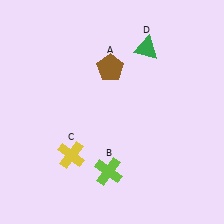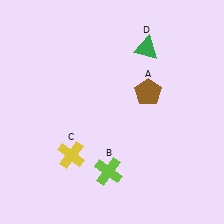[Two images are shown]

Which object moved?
The brown pentagon (A) moved right.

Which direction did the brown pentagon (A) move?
The brown pentagon (A) moved right.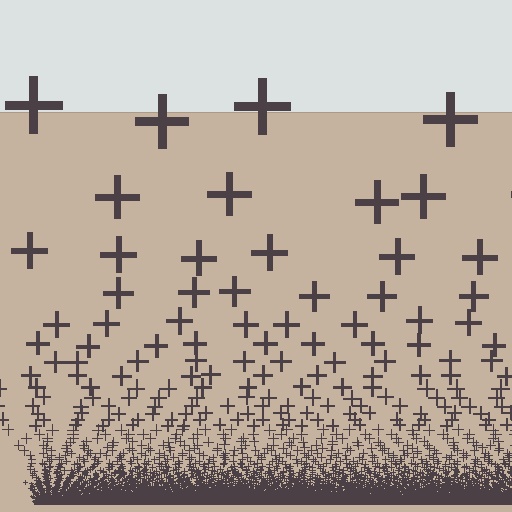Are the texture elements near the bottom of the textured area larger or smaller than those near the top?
Smaller. The gradient is inverted — elements near the bottom are smaller and denser.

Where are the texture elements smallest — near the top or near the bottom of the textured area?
Near the bottom.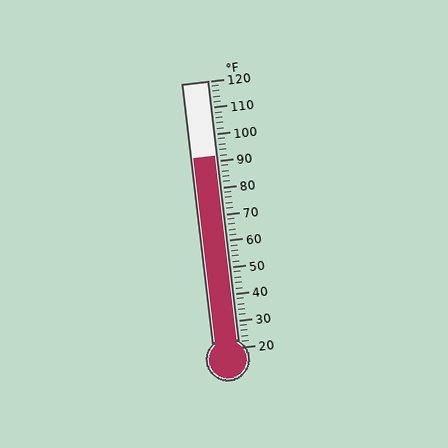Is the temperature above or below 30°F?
The temperature is above 30°F.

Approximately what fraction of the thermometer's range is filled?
The thermometer is filled to approximately 70% of its range.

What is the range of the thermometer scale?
The thermometer scale ranges from 20°F to 120°F.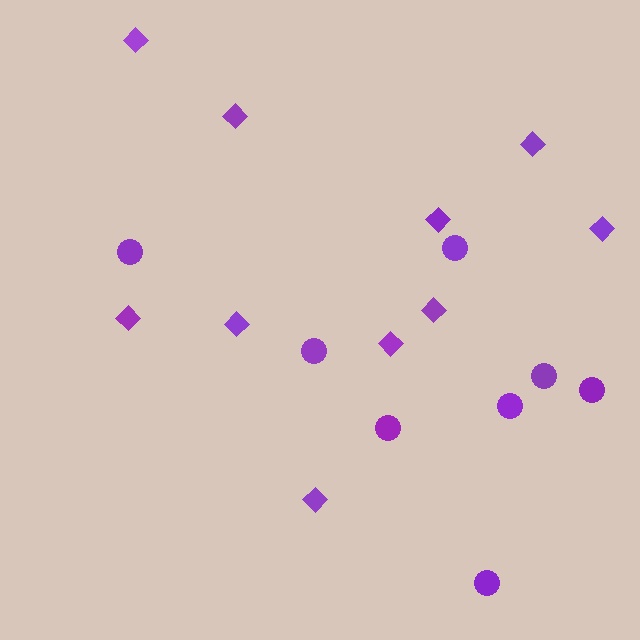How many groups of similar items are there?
There are 2 groups: one group of circles (8) and one group of diamonds (10).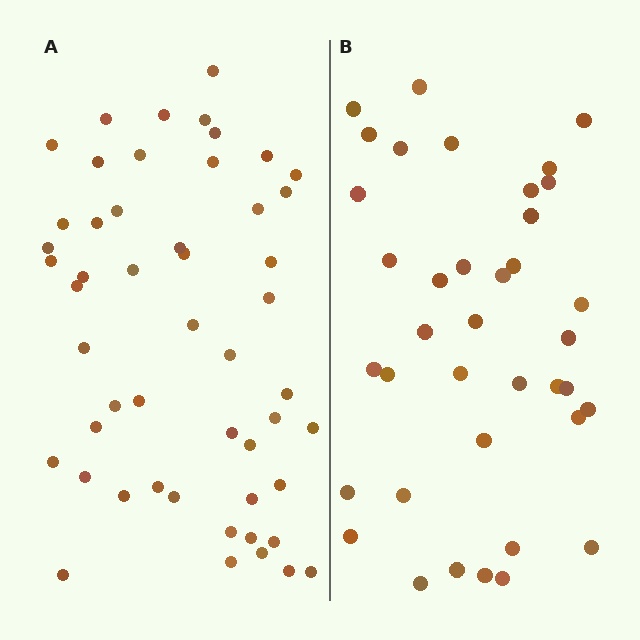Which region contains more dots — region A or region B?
Region A (the left region) has more dots.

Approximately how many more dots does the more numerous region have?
Region A has approximately 15 more dots than region B.